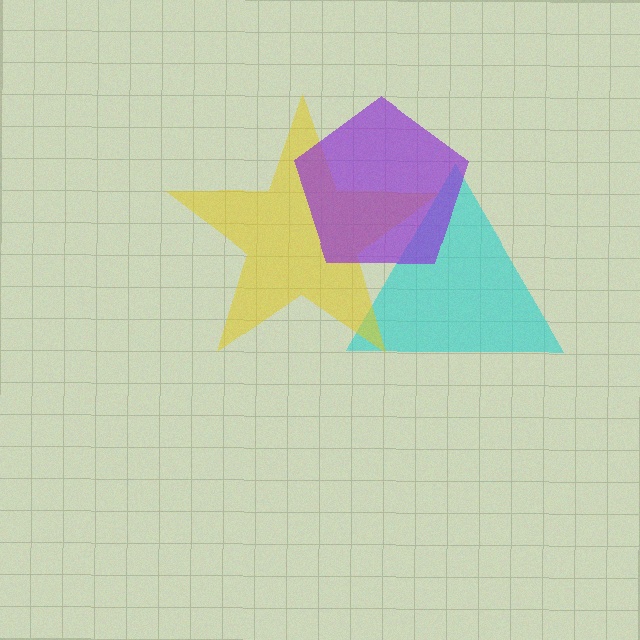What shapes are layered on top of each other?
The layered shapes are: a cyan triangle, a yellow star, a purple pentagon.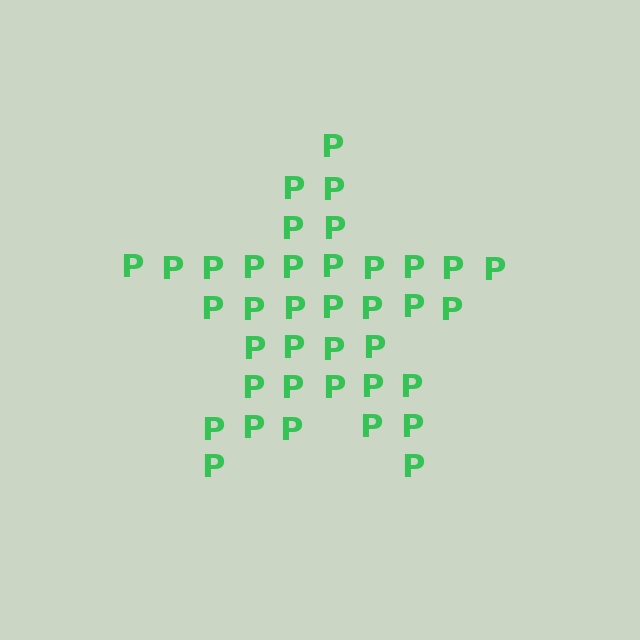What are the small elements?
The small elements are letter P's.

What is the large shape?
The large shape is a star.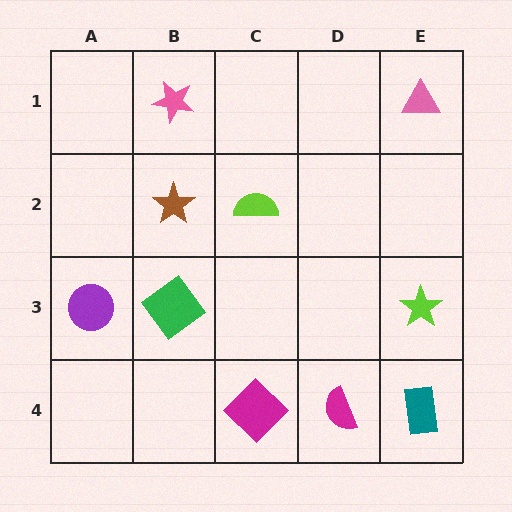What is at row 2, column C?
A lime semicircle.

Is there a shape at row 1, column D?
No, that cell is empty.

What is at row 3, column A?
A purple circle.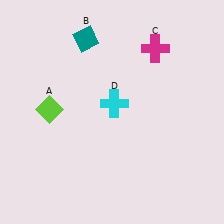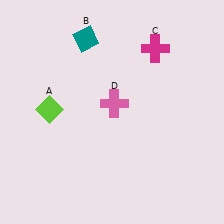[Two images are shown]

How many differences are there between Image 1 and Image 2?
There is 1 difference between the two images.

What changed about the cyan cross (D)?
In Image 1, D is cyan. In Image 2, it changed to pink.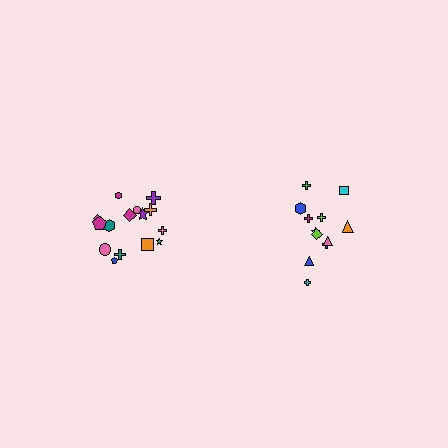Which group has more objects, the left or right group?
The left group.